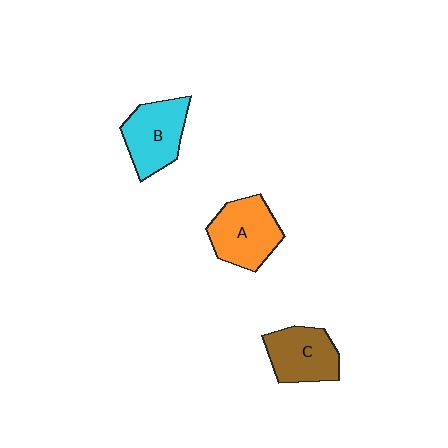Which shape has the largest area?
Shape A (orange).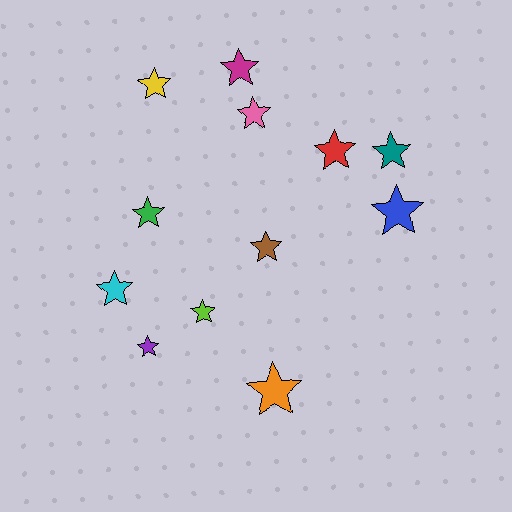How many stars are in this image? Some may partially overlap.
There are 12 stars.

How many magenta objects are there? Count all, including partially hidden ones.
There is 1 magenta object.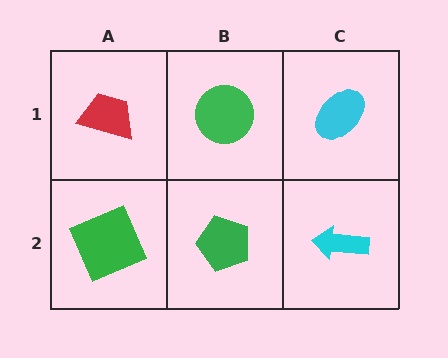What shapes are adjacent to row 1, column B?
A green pentagon (row 2, column B), a red trapezoid (row 1, column A), a cyan ellipse (row 1, column C).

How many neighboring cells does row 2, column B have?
3.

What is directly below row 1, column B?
A green pentagon.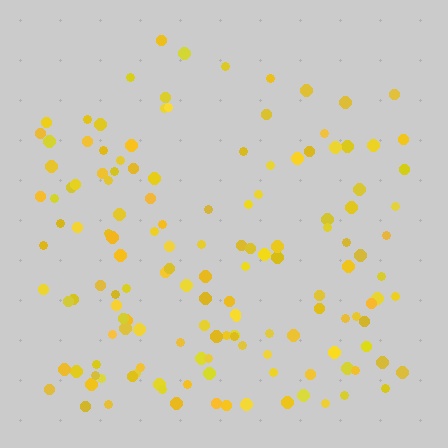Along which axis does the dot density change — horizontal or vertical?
Vertical.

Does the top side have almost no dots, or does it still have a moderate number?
Still a moderate number, just noticeably fewer than the bottom.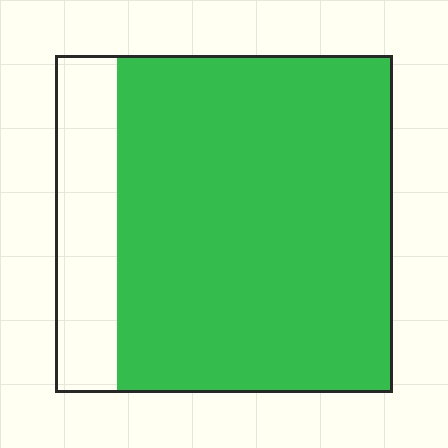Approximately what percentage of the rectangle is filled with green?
Approximately 80%.